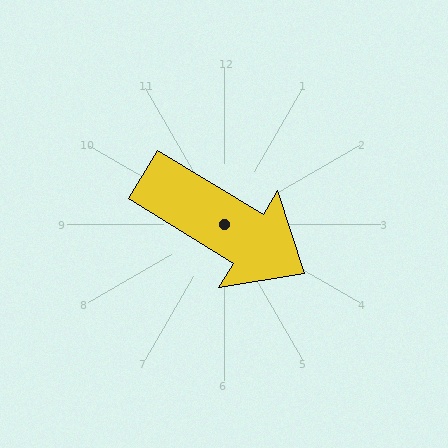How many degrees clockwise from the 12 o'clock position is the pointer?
Approximately 121 degrees.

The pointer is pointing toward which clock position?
Roughly 4 o'clock.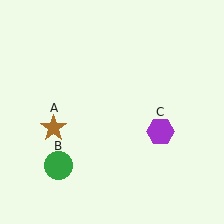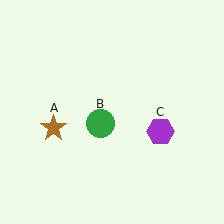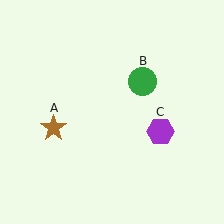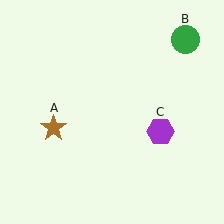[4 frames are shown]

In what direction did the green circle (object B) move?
The green circle (object B) moved up and to the right.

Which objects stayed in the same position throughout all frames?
Brown star (object A) and purple hexagon (object C) remained stationary.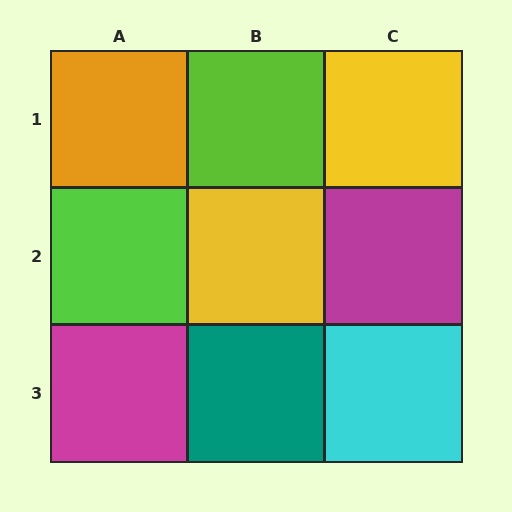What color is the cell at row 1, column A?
Orange.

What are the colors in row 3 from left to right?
Magenta, teal, cyan.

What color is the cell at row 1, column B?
Lime.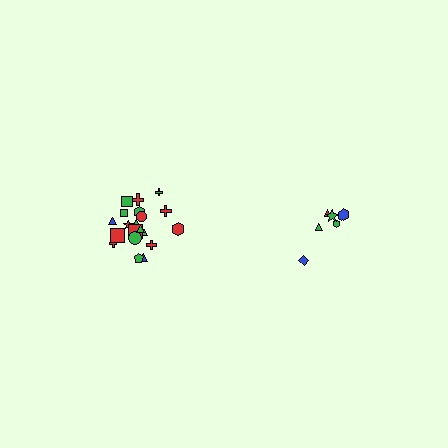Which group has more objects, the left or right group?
The left group.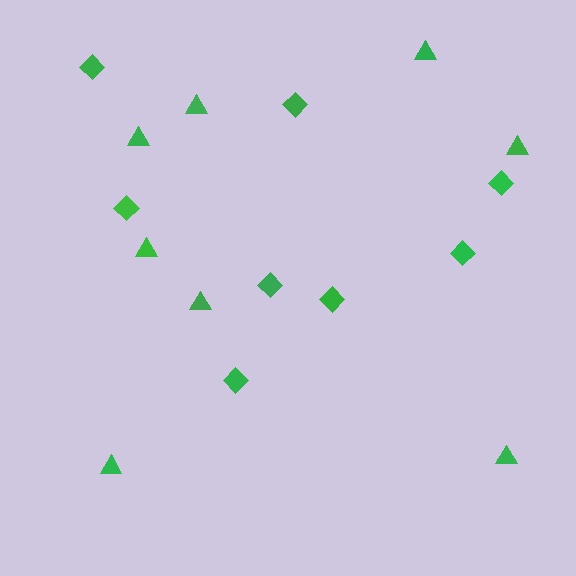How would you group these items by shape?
There are 2 groups: one group of triangles (8) and one group of diamonds (8).